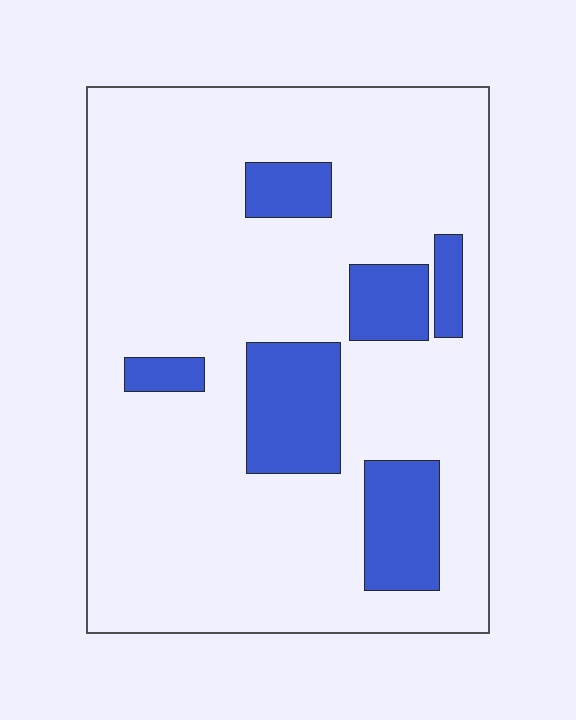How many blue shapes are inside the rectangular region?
6.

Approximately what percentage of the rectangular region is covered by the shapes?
Approximately 20%.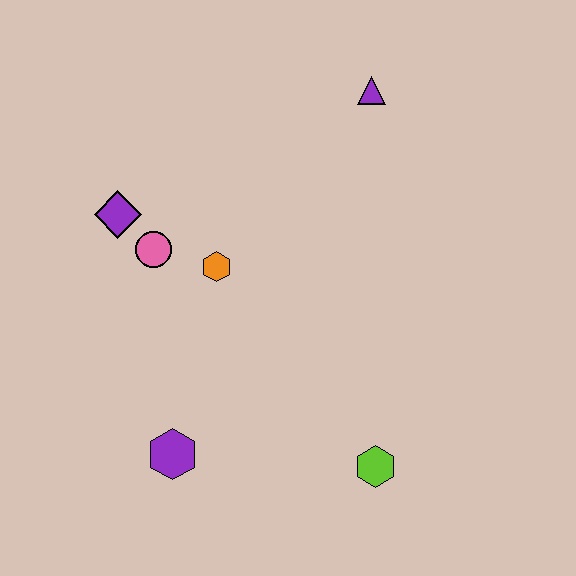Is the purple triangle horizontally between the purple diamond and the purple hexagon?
No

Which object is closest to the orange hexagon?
The pink circle is closest to the orange hexagon.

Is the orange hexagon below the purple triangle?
Yes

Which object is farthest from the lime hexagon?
The purple triangle is farthest from the lime hexagon.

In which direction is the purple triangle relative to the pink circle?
The purple triangle is to the right of the pink circle.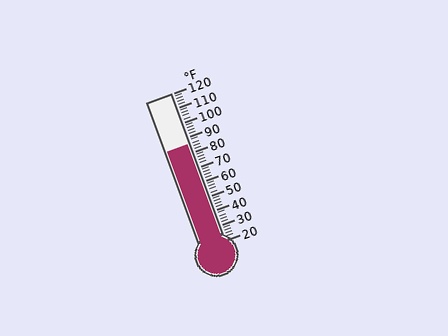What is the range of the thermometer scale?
The thermometer scale ranges from 20°F to 120°F.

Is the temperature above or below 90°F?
The temperature is below 90°F.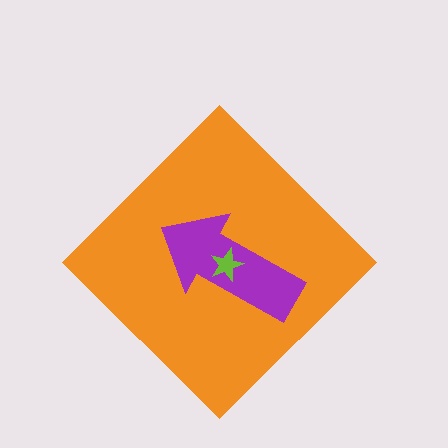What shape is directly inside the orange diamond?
The purple arrow.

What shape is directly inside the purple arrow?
The lime star.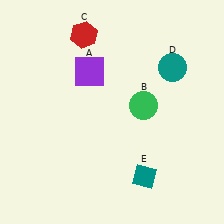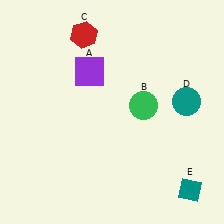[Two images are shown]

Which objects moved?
The objects that moved are: the teal circle (D), the teal diamond (E).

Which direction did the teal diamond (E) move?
The teal diamond (E) moved right.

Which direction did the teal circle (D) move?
The teal circle (D) moved down.